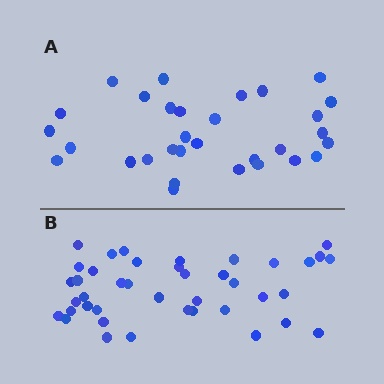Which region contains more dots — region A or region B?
Region B (the bottom region) has more dots.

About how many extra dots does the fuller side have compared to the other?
Region B has roughly 10 or so more dots than region A.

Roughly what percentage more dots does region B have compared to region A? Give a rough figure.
About 30% more.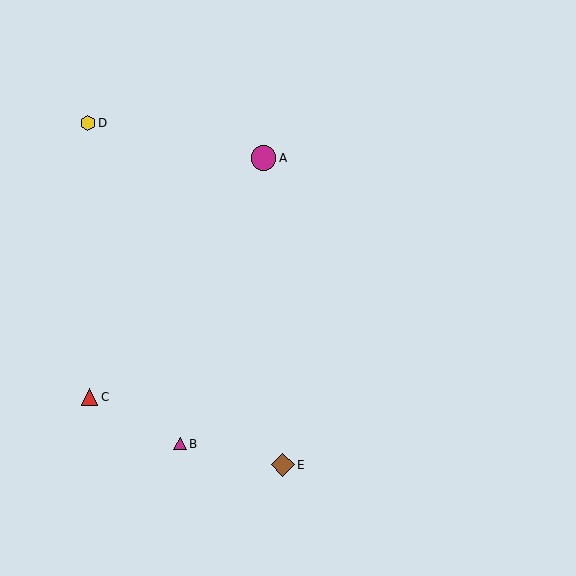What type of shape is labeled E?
Shape E is a brown diamond.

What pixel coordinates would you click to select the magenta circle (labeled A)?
Click at (264, 158) to select the magenta circle A.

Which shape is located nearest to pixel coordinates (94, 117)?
The yellow hexagon (labeled D) at (88, 123) is nearest to that location.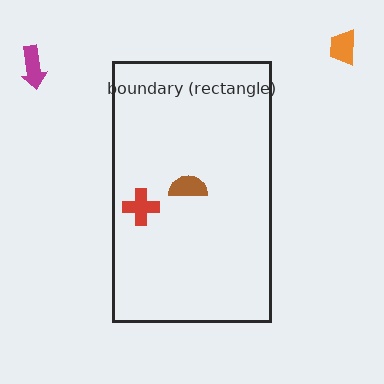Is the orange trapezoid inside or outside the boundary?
Outside.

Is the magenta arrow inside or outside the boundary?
Outside.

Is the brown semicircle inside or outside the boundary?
Inside.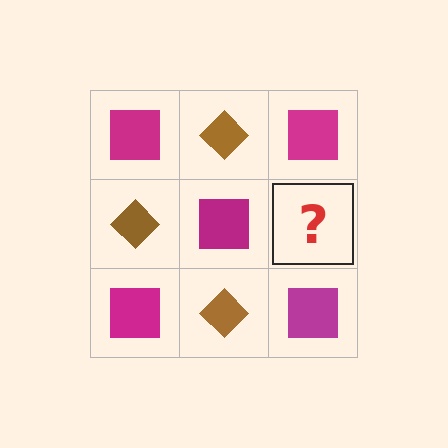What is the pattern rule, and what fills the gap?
The rule is that it alternates magenta square and brown diamond in a checkerboard pattern. The gap should be filled with a brown diamond.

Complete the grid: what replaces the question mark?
The question mark should be replaced with a brown diamond.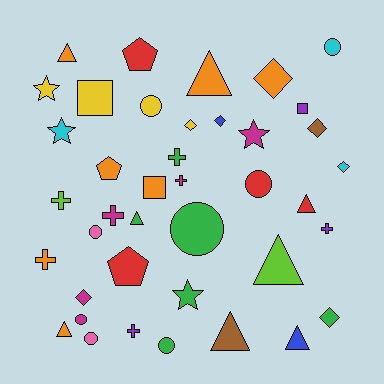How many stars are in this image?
There are 4 stars.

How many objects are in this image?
There are 40 objects.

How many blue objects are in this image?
There are 2 blue objects.